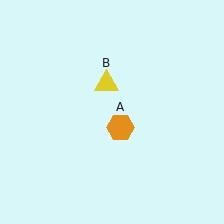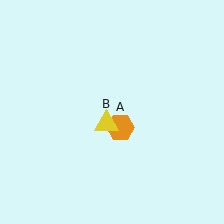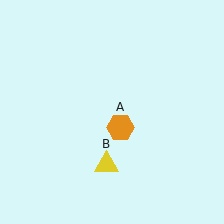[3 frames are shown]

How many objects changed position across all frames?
1 object changed position: yellow triangle (object B).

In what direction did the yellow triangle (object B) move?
The yellow triangle (object B) moved down.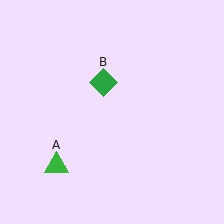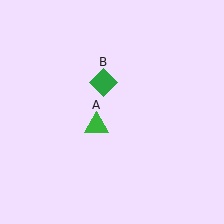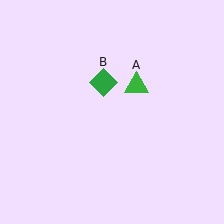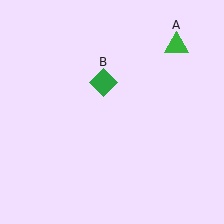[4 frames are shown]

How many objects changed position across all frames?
1 object changed position: green triangle (object A).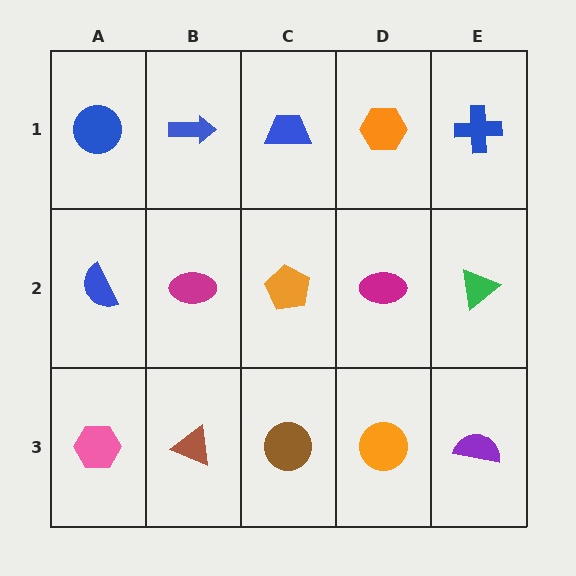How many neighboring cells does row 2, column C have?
4.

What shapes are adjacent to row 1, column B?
A magenta ellipse (row 2, column B), a blue circle (row 1, column A), a blue trapezoid (row 1, column C).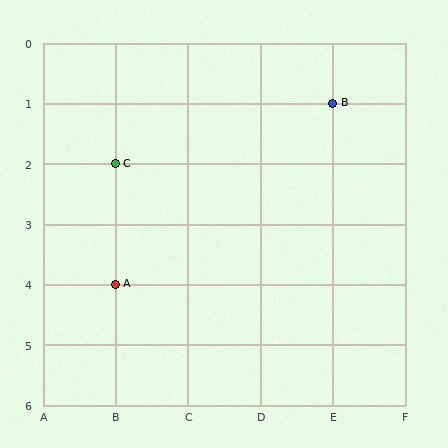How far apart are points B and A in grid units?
Points B and A are 3 columns and 3 rows apart (about 4.2 grid units diagonally).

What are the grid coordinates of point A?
Point A is at grid coordinates (B, 4).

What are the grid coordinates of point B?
Point B is at grid coordinates (E, 1).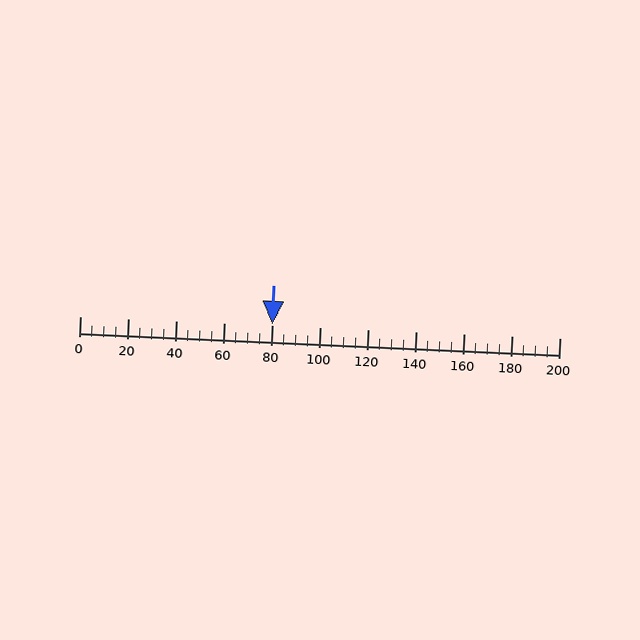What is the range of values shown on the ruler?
The ruler shows values from 0 to 200.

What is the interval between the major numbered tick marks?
The major tick marks are spaced 20 units apart.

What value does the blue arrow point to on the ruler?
The blue arrow points to approximately 80.